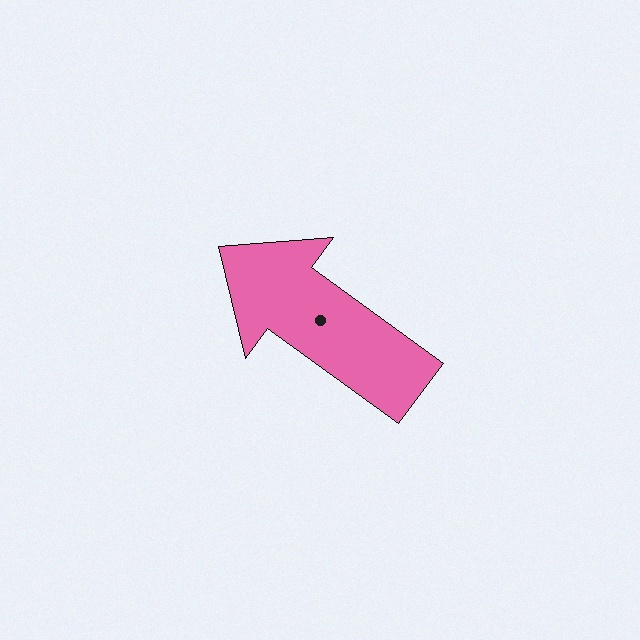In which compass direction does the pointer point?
Northwest.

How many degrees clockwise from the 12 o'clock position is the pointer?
Approximately 306 degrees.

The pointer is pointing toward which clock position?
Roughly 10 o'clock.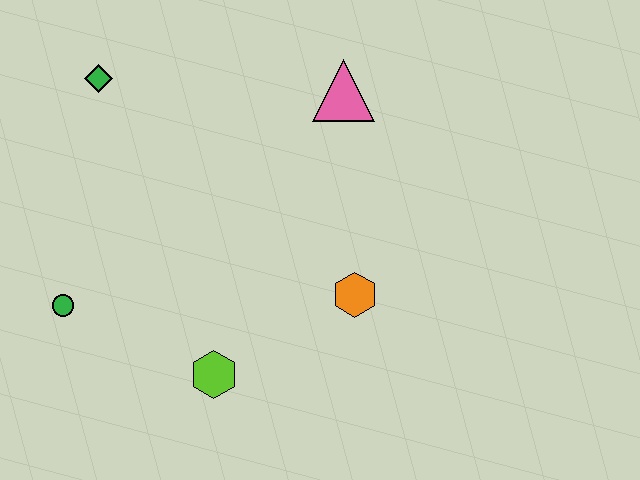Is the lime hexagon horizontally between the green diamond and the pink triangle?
Yes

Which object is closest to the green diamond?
The green circle is closest to the green diamond.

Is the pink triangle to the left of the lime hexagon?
No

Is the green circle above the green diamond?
No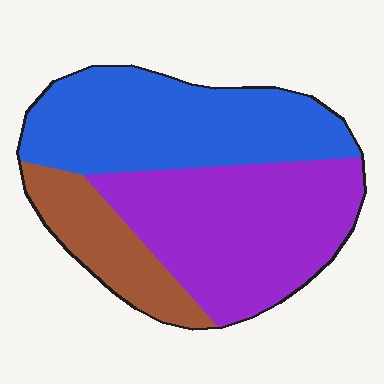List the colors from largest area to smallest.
From largest to smallest: purple, blue, brown.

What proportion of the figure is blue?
Blue covers 40% of the figure.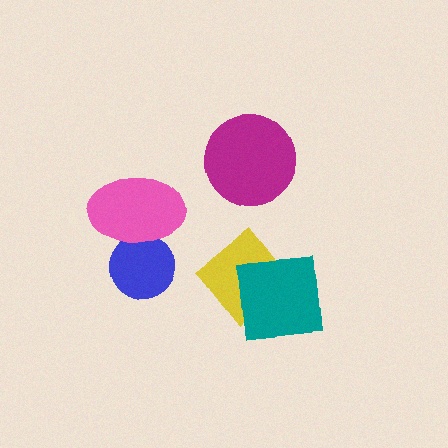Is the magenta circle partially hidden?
No, no other shape covers it.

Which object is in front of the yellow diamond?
The teal square is in front of the yellow diamond.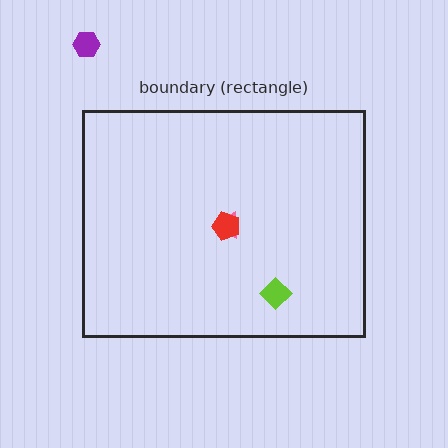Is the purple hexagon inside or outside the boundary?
Outside.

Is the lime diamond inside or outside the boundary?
Inside.